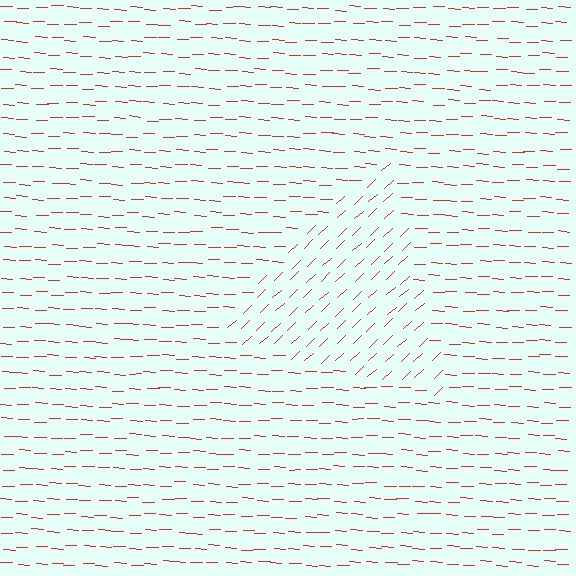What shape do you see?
I see a triangle.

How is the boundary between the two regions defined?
The boundary is defined purely by a change in line orientation (approximately 45 degrees difference). All lines are the same color and thickness.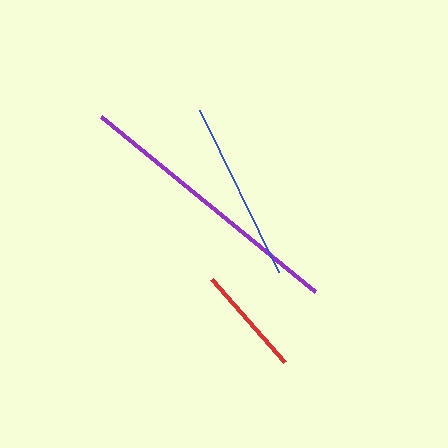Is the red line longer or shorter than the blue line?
The blue line is longer than the red line.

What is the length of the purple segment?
The purple segment is approximately 276 pixels long.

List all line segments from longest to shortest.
From longest to shortest: purple, blue, red.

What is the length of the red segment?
The red segment is approximately 110 pixels long.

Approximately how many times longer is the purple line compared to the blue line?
The purple line is approximately 1.5 times the length of the blue line.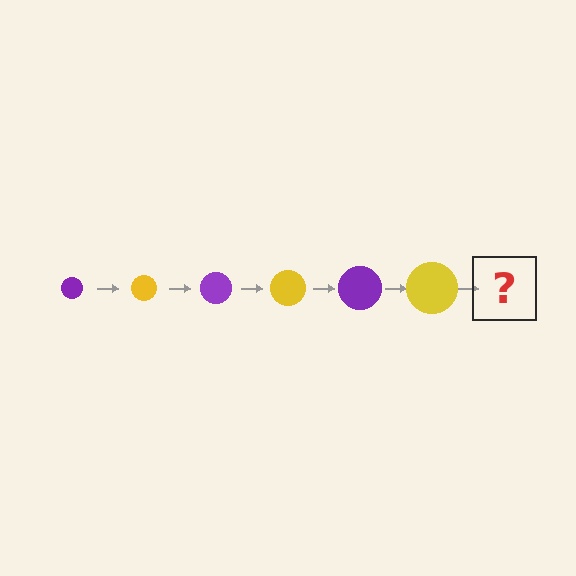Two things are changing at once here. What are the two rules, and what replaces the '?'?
The two rules are that the circle grows larger each step and the color cycles through purple and yellow. The '?' should be a purple circle, larger than the previous one.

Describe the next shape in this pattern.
It should be a purple circle, larger than the previous one.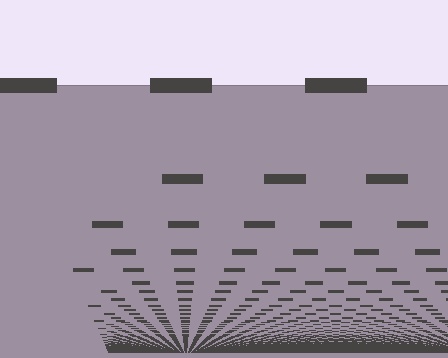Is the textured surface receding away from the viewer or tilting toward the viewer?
The surface appears to tilt toward the viewer. Texture elements get larger and sparser toward the top.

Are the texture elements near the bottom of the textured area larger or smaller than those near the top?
Smaller. The gradient is inverted — elements near the bottom are smaller and denser.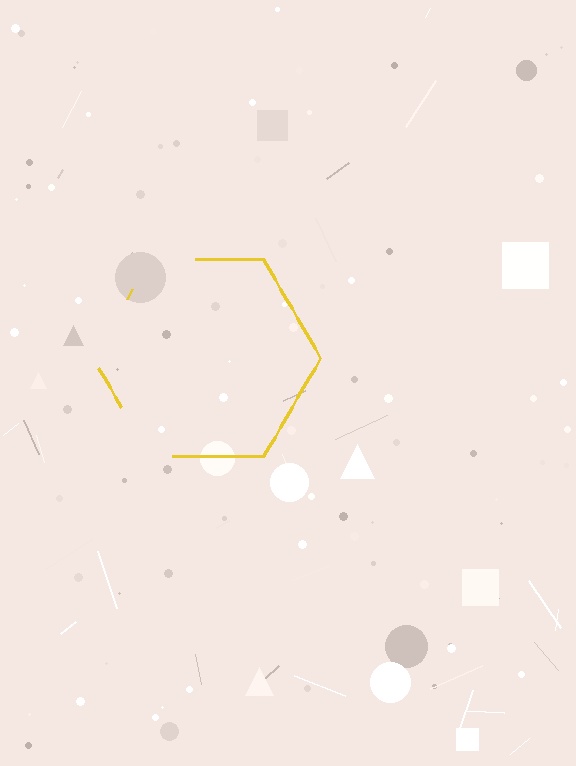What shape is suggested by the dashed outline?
The dashed outline suggests a hexagon.